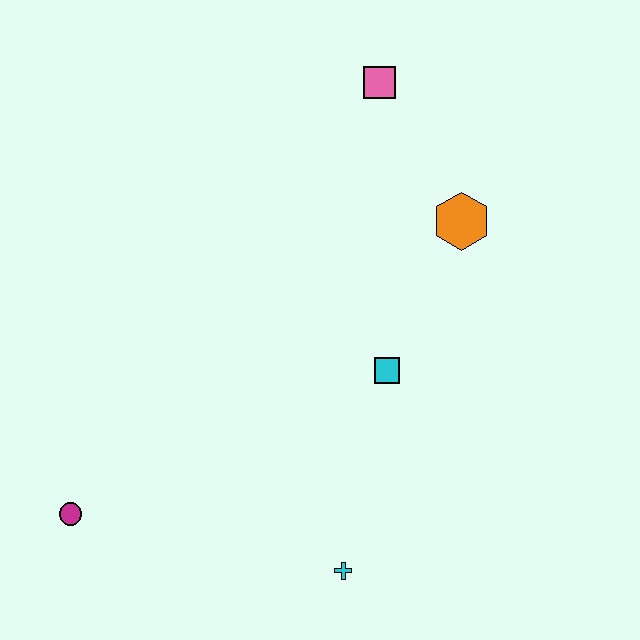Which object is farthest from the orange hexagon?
The magenta circle is farthest from the orange hexagon.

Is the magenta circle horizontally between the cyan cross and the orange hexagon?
No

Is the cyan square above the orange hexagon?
No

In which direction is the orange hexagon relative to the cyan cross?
The orange hexagon is above the cyan cross.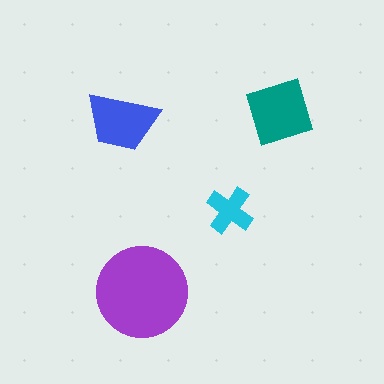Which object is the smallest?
The cyan cross.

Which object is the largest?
The purple circle.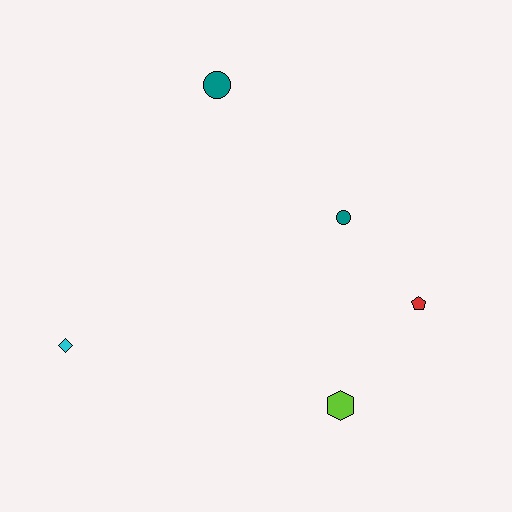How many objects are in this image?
There are 5 objects.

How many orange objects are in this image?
There are no orange objects.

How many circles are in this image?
There are 2 circles.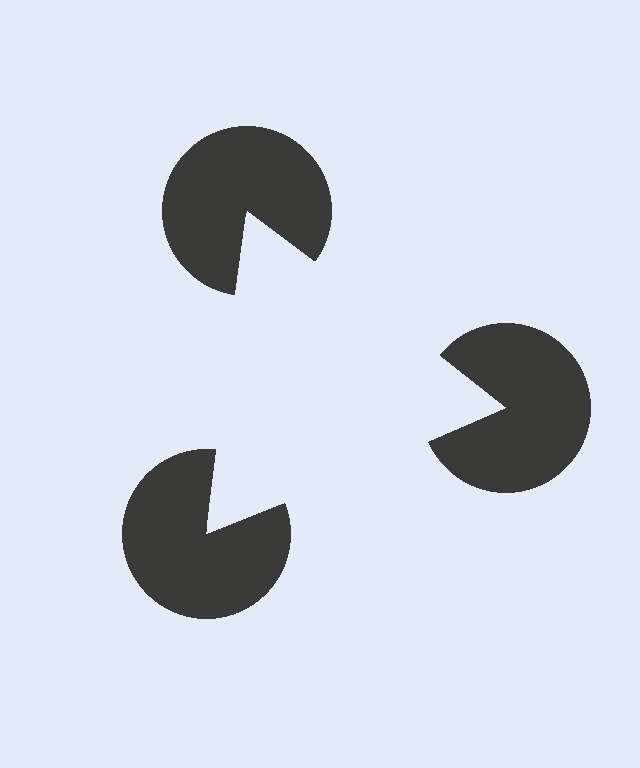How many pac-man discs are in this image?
There are 3 — one at each vertex of the illusory triangle.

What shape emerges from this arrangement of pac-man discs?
An illusory triangle — its edges are inferred from the aligned wedge cuts in the pac-man discs, not physically drawn.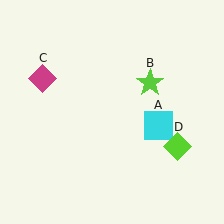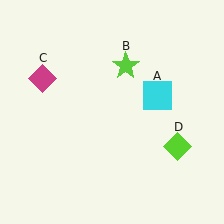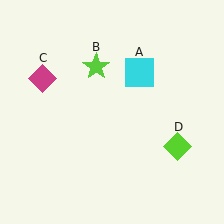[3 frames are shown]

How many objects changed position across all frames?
2 objects changed position: cyan square (object A), lime star (object B).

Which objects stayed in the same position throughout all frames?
Magenta diamond (object C) and lime diamond (object D) remained stationary.